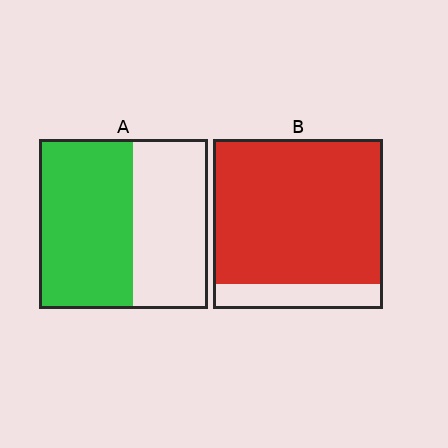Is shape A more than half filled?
Yes.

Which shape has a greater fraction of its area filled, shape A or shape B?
Shape B.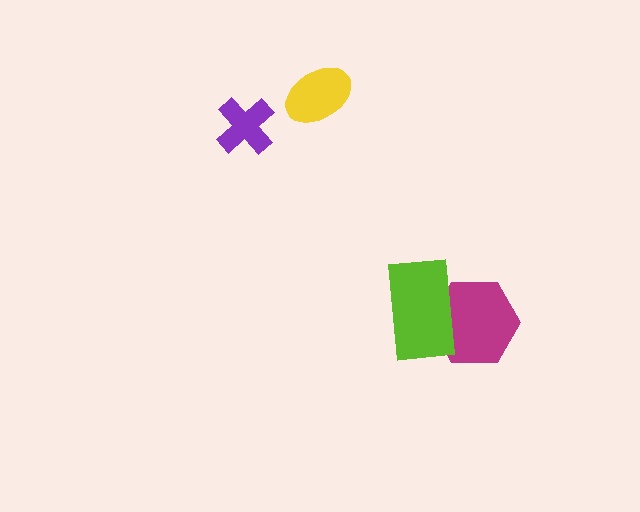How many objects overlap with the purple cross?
0 objects overlap with the purple cross.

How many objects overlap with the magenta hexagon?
1 object overlaps with the magenta hexagon.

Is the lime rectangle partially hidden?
No, no other shape covers it.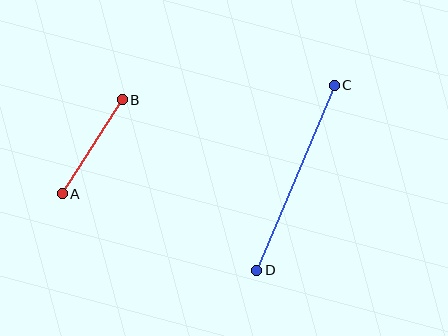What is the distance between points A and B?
The distance is approximately 111 pixels.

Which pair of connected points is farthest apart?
Points C and D are farthest apart.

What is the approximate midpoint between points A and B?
The midpoint is at approximately (92, 147) pixels.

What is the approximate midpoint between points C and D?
The midpoint is at approximately (296, 178) pixels.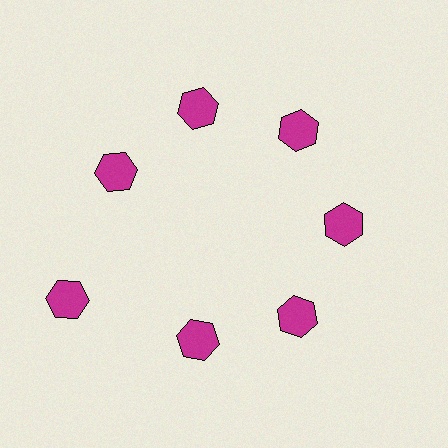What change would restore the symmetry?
The symmetry would be restored by moving it inward, back onto the ring so that all 7 hexagons sit at equal angles and equal distance from the center.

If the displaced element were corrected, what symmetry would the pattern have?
It would have 7-fold rotational symmetry — the pattern would map onto itself every 51 degrees.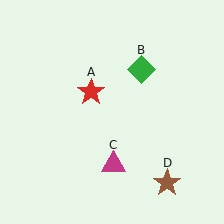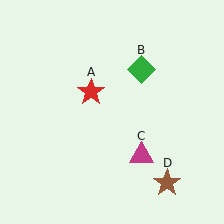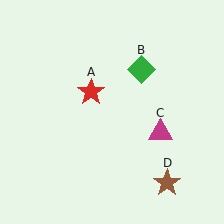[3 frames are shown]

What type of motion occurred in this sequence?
The magenta triangle (object C) rotated counterclockwise around the center of the scene.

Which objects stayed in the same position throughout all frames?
Red star (object A) and green diamond (object B) and brown star (object D) remained stationary.